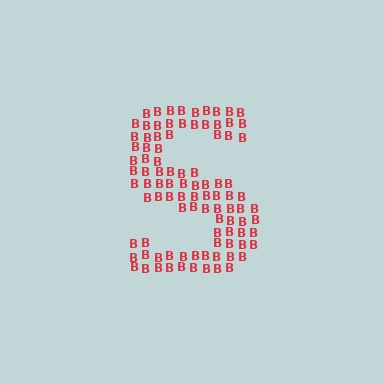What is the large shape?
The large shape is the letter S.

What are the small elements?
The small elements are letter B's.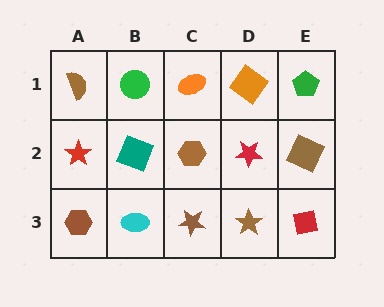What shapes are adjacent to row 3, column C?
A brown hexagon (row 2, column C), a cyan ellipse (row 3, column B), a brown star (row 3, column D).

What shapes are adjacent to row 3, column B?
A teal square (row 2, column B), a brown hexagon (row 3, column A), a brown star (row 3, column C).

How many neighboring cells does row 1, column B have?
3.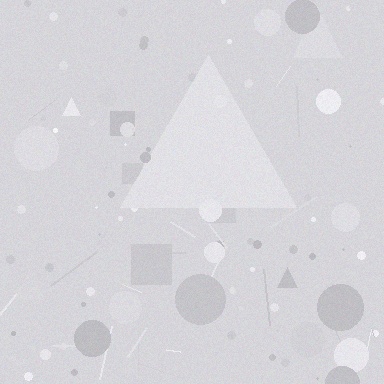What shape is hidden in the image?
A triangle is hidden in the image.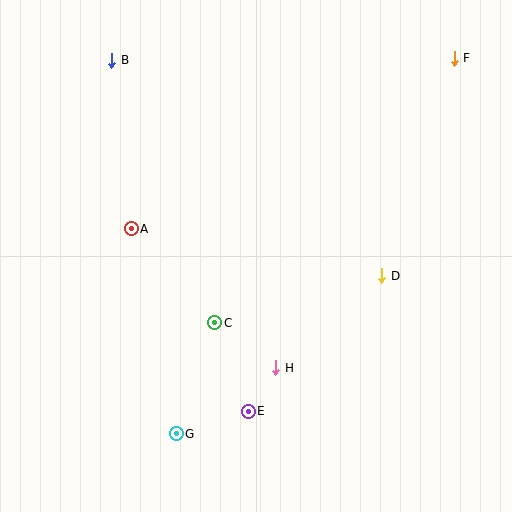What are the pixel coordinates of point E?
Point E is at (248, 411).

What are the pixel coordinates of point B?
Point B is at (112, 60).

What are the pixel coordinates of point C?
Point C is at (215, 323).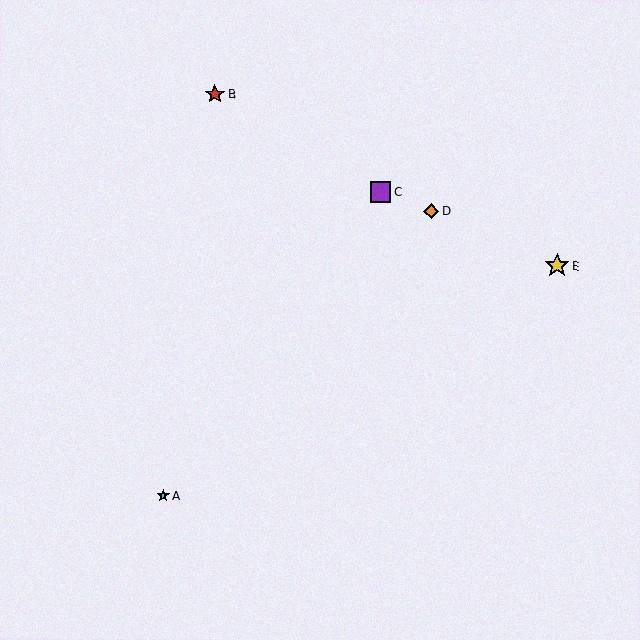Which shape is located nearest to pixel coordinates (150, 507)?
The cyan star (labeled A) at (163, 496) is nearest to that location.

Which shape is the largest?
The yellow star (labeled E) is the largest.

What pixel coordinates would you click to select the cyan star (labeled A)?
Click at (163, 496) to select the cyan star A.